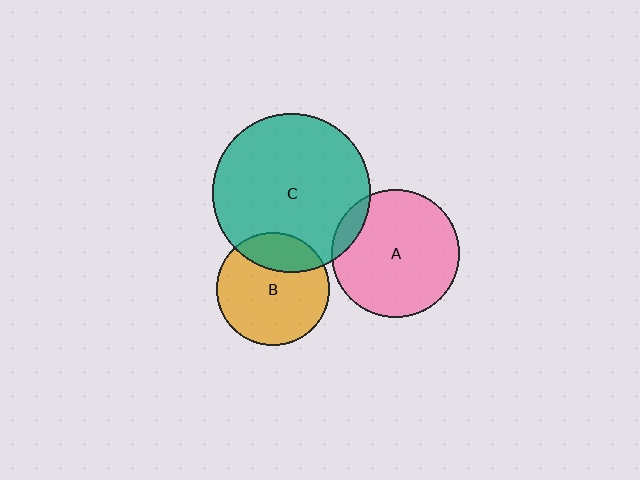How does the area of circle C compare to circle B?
Approximately 1.9 times.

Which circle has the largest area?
Circle C (teal).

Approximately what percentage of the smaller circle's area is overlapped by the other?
Approximately 10%.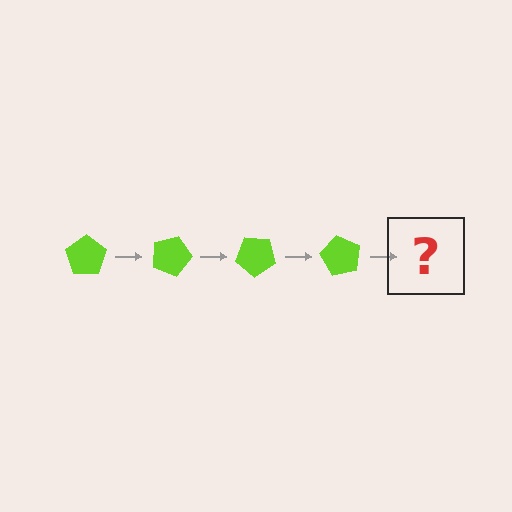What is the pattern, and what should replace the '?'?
The pattern is that the pentagon rotates 20 degrees each step. The '?' should be a lime pentagon rotated 80 degrees.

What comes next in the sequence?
The next element should be a lime pentagon rotated 80 degrees.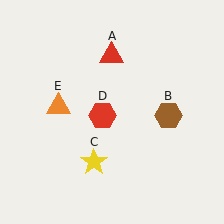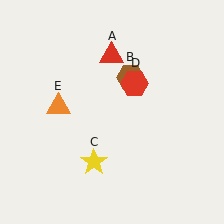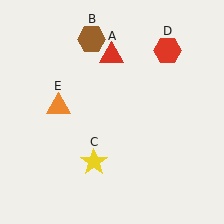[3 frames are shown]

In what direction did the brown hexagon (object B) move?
The brown hexagon (object B) moved up and to the left.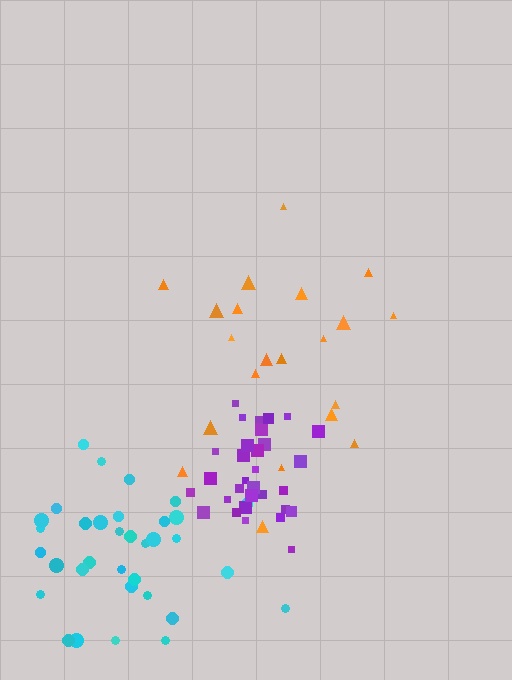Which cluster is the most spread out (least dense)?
Orange.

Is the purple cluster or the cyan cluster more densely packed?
Purple.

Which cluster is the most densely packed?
Purple.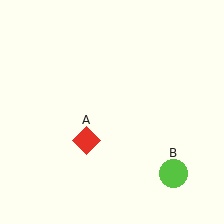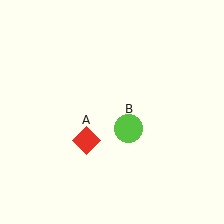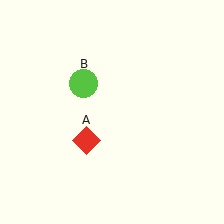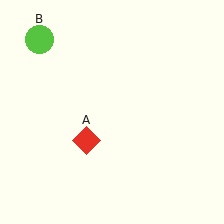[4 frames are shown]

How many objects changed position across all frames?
1 object changed position: lime circle (object B).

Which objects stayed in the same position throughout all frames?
Red diamond (object A) remained stationary.